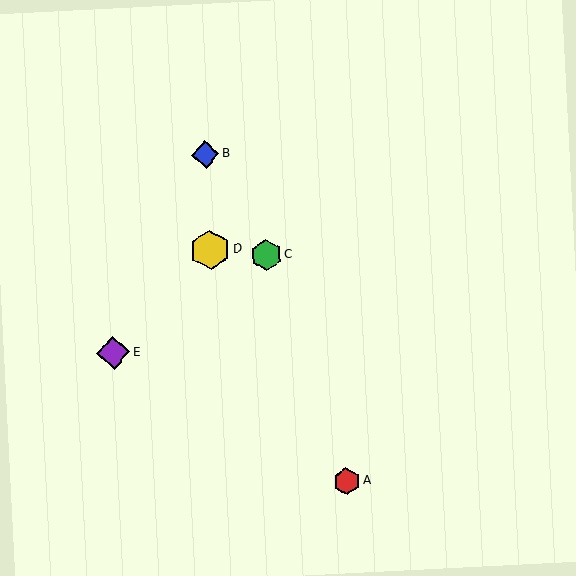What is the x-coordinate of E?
Object E is at x≈113.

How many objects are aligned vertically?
2 objects (B, D) are aligned vertically.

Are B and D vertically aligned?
Yes, both are at x≈205.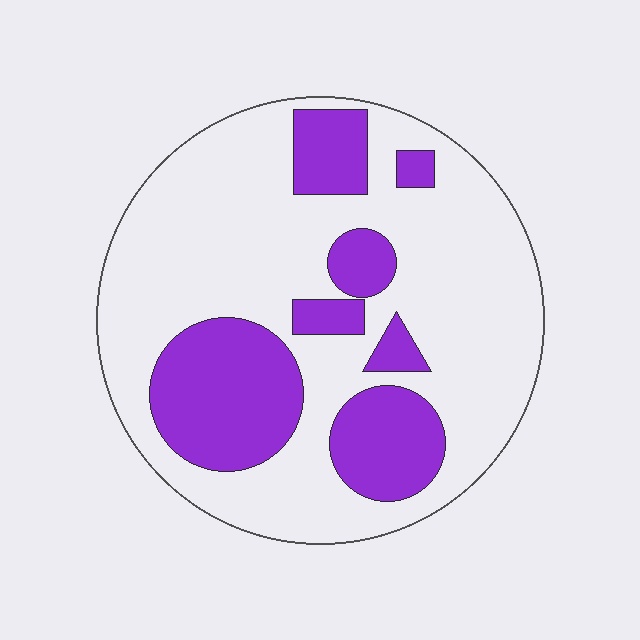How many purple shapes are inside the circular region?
7.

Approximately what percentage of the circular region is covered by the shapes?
Approximately 30%.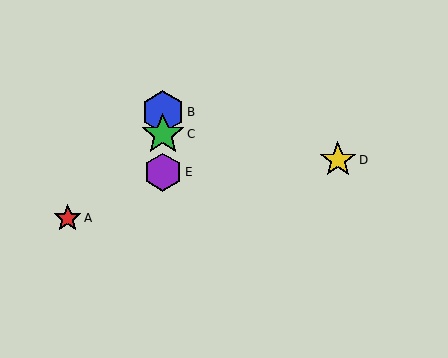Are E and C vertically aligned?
Yes, both are at x≈163.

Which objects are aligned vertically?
Objects B, C, E are aligned vertically.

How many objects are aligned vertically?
3 objects (B, C, E) are aligned vertically.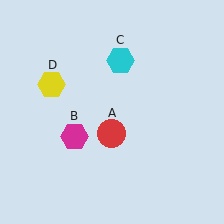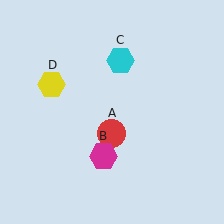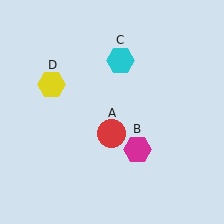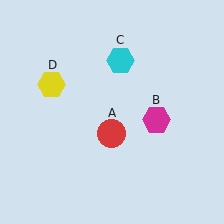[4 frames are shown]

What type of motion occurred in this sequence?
The magenta hexagon (object B) rotated counterclockwise around the center of the scene.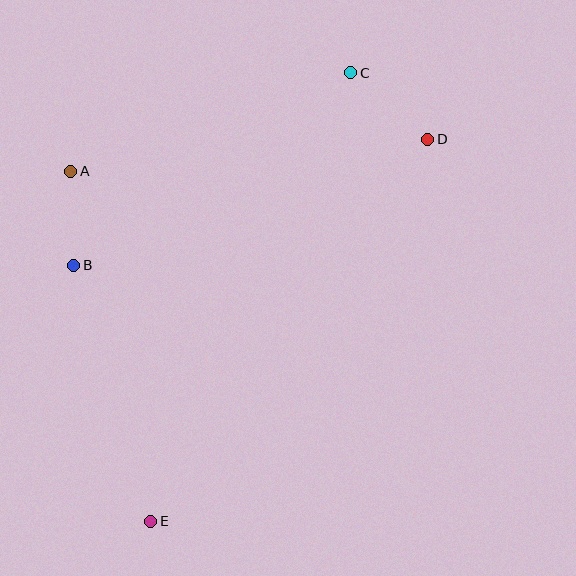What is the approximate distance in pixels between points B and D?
The distance between B and D is approximately 376 pixels.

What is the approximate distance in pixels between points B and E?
The distance between B and E is approximately 267 pixels.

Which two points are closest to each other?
Points A and B are closest to each other.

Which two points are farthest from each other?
Points C and E are farthest from each other.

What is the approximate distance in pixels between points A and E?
The distance between A and E is approximately 359 pixels.